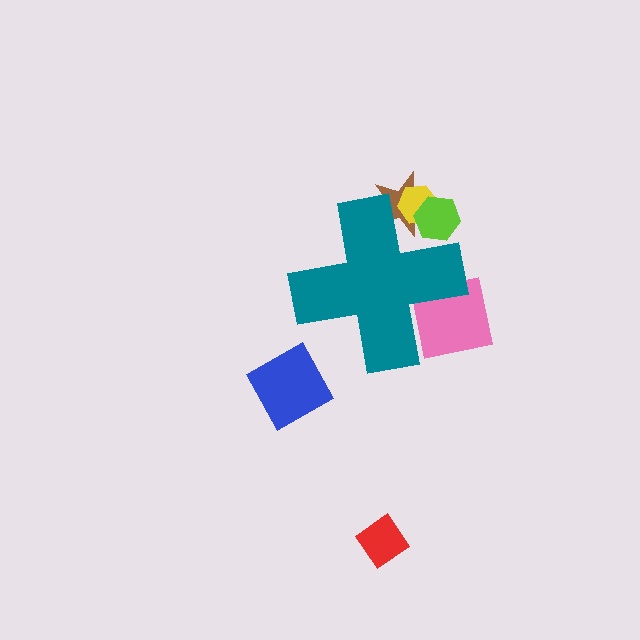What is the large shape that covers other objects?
A teal cross.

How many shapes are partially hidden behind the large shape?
4 shapes are partially hidden.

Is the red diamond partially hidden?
No, the red diamond is fully visible.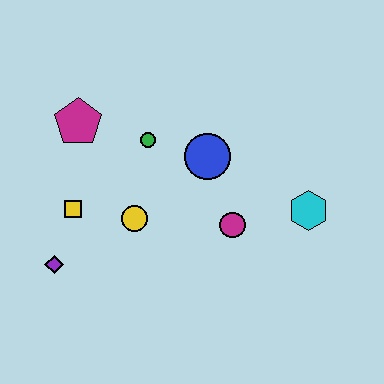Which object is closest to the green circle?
The blue circle is closest to the green circle.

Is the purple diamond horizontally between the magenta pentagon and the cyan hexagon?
No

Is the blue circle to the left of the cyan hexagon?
Yes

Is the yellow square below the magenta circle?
No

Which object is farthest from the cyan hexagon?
The purple diamond is farthest from the cyan hexagon.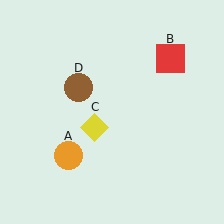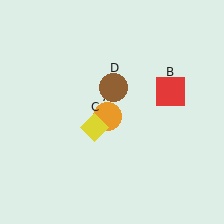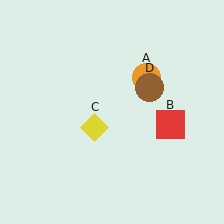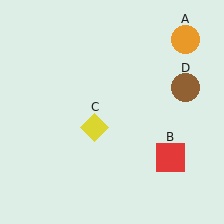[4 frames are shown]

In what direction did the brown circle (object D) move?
The brown circle (object D) moved right.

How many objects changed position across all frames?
3 objects changed position: orange circle (object A), red square (object B), brown circle (object D).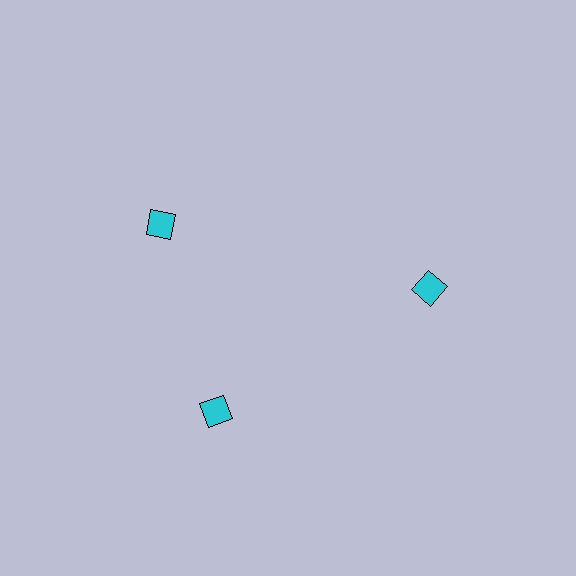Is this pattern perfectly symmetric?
No. The 3 cyan squares are arranged in a ring, but one element near the 11 o'clock position is rotated out of alignment along the ring, breaking the 3-fold rotational symmetry.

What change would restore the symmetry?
The symmetry would be restored by rotating it back into even spacing with its neighbors so that all 3 squares sit at equal angles and equal distance from the center.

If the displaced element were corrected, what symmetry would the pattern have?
It would have 3-fold rotational symmetry — the pattern would map onto itself every 120 degrees.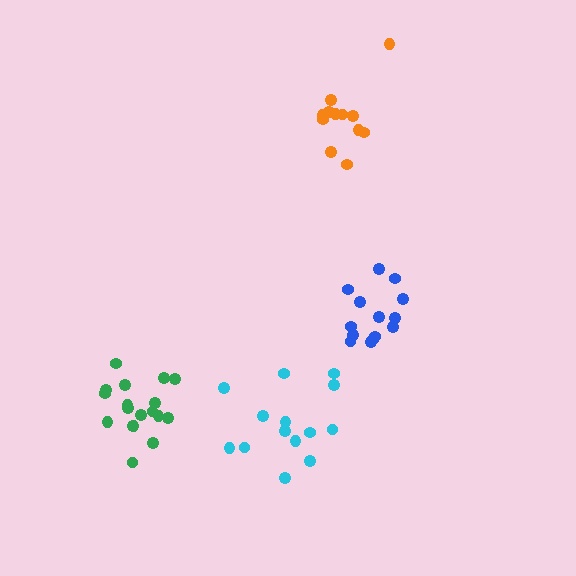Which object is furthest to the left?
The green cluster is leftmost.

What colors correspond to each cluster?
The clusters are colored: orange, cyan, green, blue.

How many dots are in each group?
Group 1: 12 dots, Group 2: 14 dots, Group 3: 18 dots, Group 4: 14 dots (58 total).